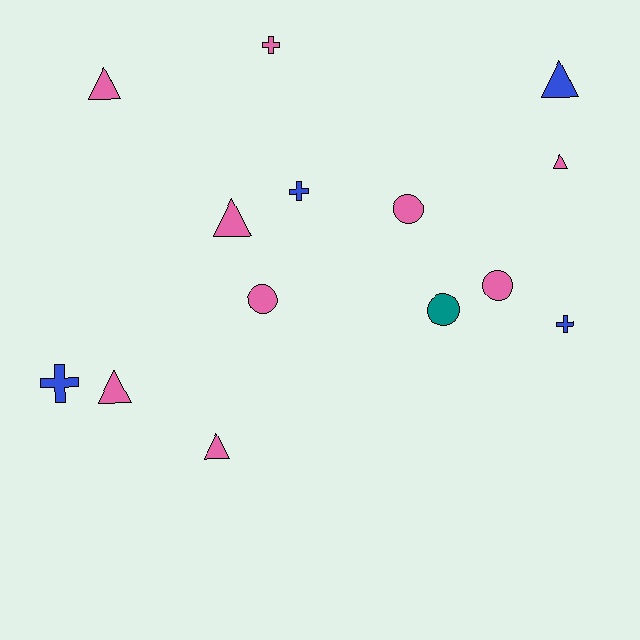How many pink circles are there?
There are 3 pink circles.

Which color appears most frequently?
Pink, with 9 objects.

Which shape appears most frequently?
Triangle, with 6 objects.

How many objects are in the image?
There are 14 objects.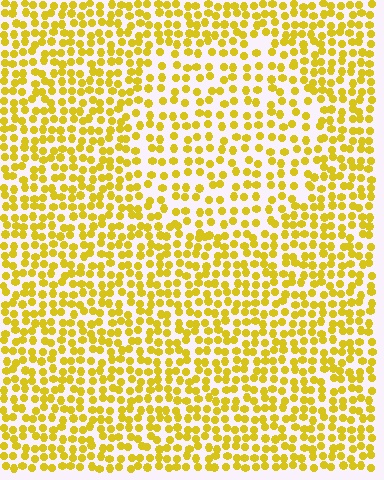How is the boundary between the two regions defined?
The boundary is defined by a change in element density (approximately 1.6x ratio). All elements are the same color, size, and shape.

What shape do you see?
I see a circle.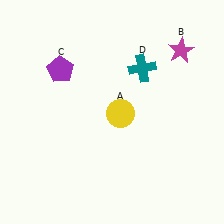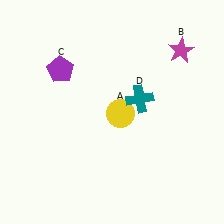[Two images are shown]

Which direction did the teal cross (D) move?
The teal cross (D) moved down.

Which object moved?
The teal cross (D) moved down.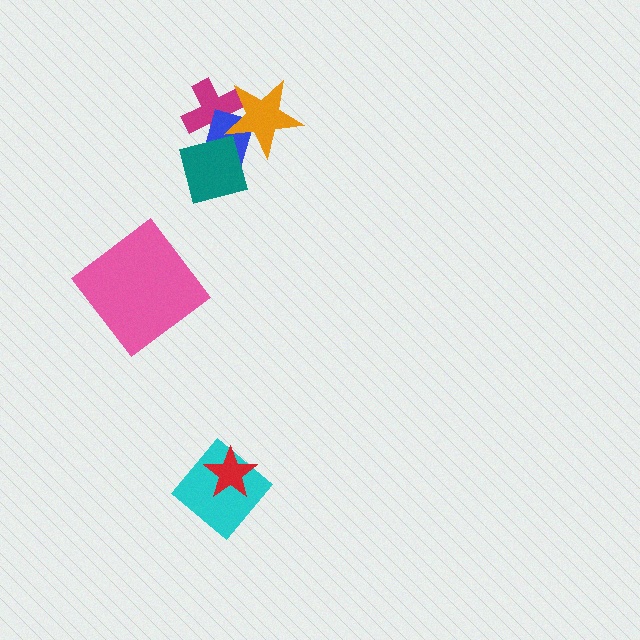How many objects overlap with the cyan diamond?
1 object overlaps with the cyan diamond.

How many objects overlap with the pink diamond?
0 objects overlap with the pink diamond.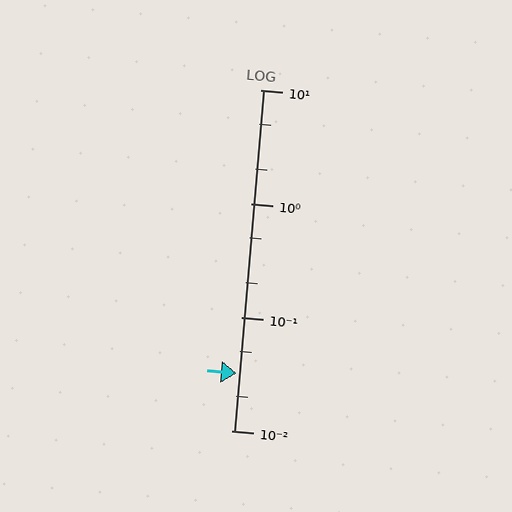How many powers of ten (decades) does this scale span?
The scale spans 3 decades, from 0.01 to 10.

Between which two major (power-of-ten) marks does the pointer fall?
The pointer is between 0.01 and 0.1.